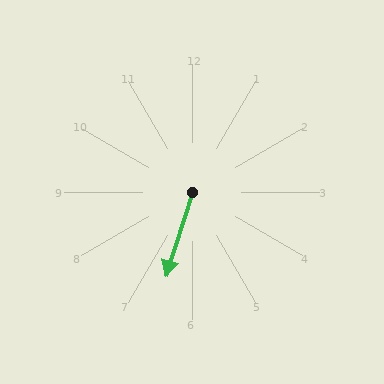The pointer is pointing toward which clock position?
Roughly 7 o'clock.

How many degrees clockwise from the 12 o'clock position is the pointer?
Approximately 198 degrees.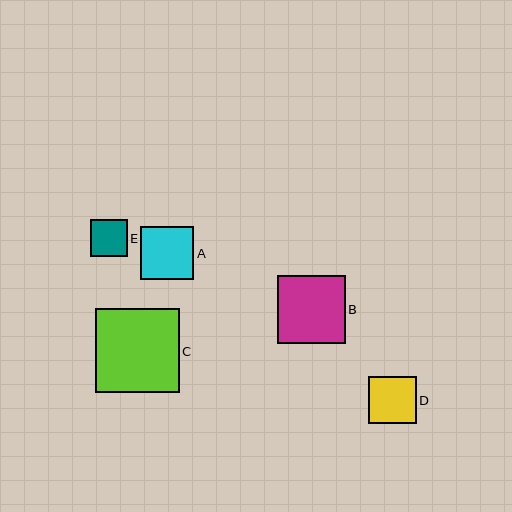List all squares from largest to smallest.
From largest to smallest: C, B, A, D, E.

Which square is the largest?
Square C is the largest with a size of approximately 84 pixels.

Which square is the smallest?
Square E is the smallest with a size of approximately 37 pixels.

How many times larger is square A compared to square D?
Square A is approximately 1.1 times the size of square D.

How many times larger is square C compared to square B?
Square C is approximately 1.2 times the size of square B.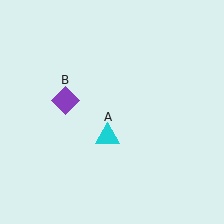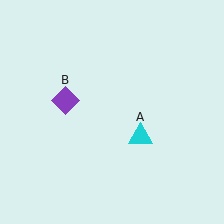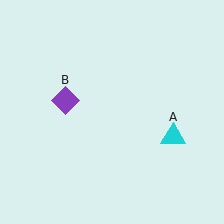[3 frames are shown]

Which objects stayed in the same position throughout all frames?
Purple diamond (object B) remained stationary.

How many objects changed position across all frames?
1 object changed position: cyan triangle (object A).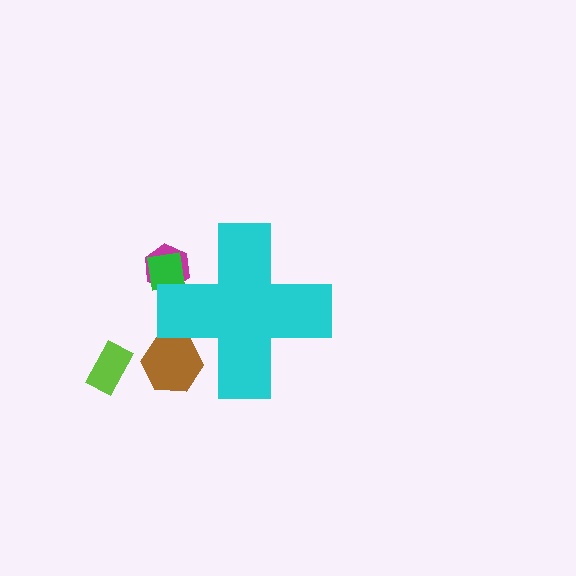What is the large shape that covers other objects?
A cyan cross.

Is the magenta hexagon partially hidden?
Yes, the magenta hexagon is partially hidden behind the cyan cross.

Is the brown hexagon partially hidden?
Yes, the brown hexagon is partially hidden behind the cyan cross.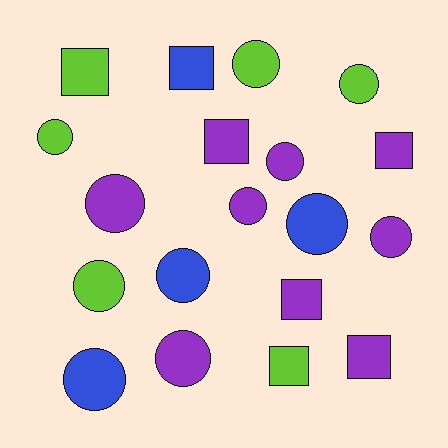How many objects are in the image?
There are 19 objects.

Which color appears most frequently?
Purple, with 9 objects.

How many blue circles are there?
There are 3 blue circles.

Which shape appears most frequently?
Circle, with 12 objects.